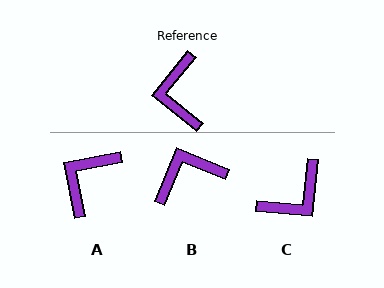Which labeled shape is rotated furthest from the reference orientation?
C, about 123 degrees away.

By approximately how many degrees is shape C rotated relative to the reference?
Approximately 123 degrees counter-clockwise.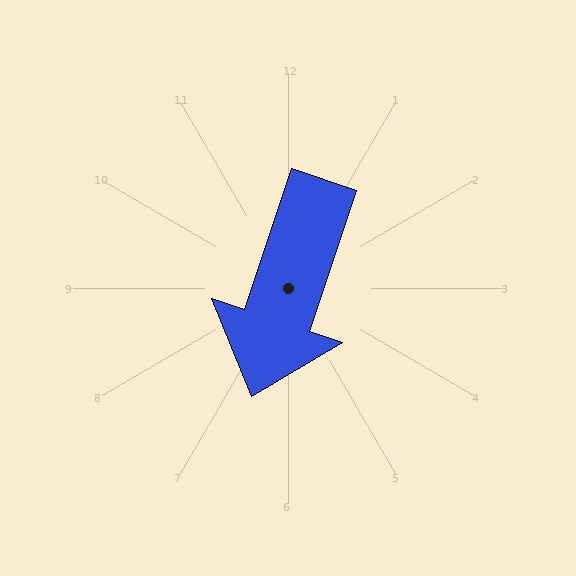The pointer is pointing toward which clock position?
Roughly 7 o'clock.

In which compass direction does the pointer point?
South.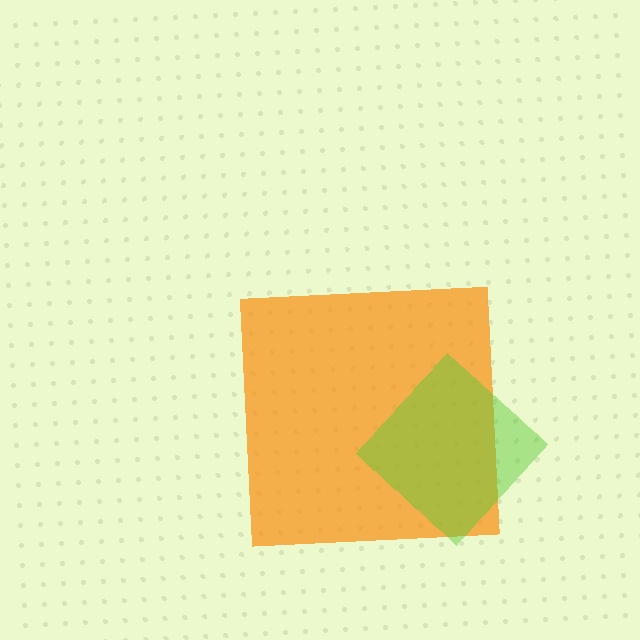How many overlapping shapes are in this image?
There are 2 overlapping shapes in the image.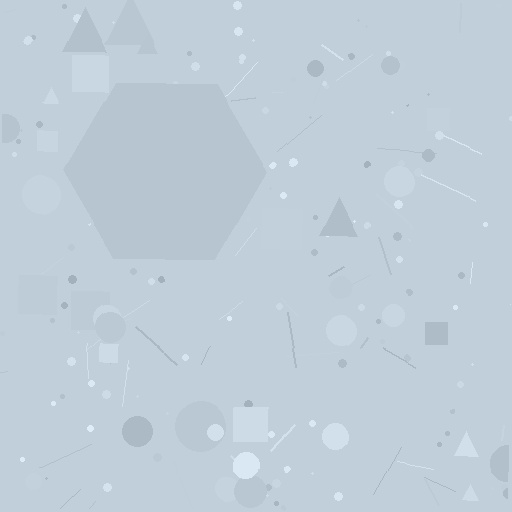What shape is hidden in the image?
A hexagon is hidden in the image.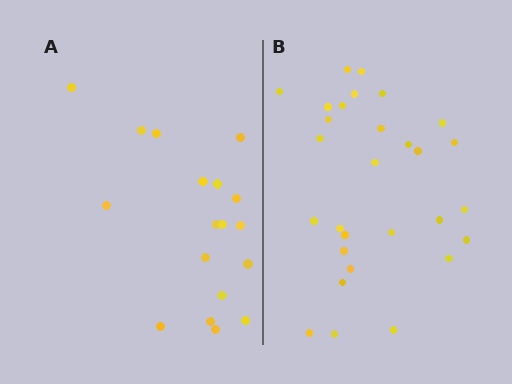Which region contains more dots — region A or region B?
Region B (the right region) has more dots.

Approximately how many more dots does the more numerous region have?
Region B has roughly 12 or so more dots than region A.